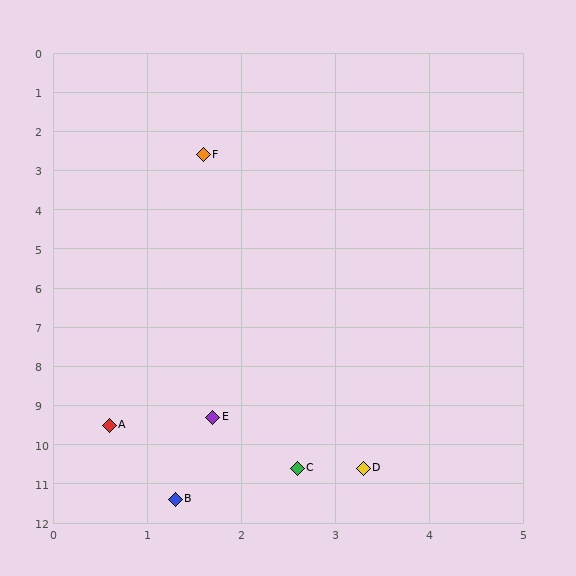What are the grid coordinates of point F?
Point F is at approximately (1.6, 2.6).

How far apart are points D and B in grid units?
Points D and B are about 2.2 grid units apart.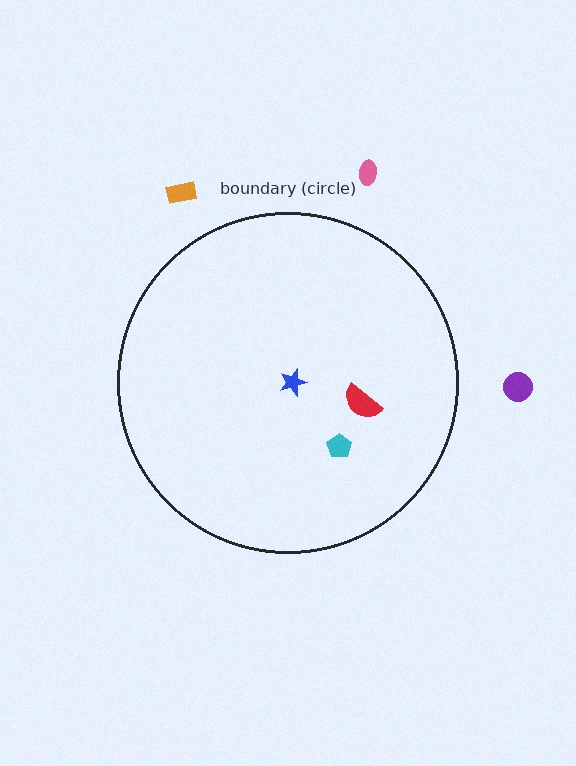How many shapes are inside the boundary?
3 inside, 3 outside.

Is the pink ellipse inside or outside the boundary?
Outside.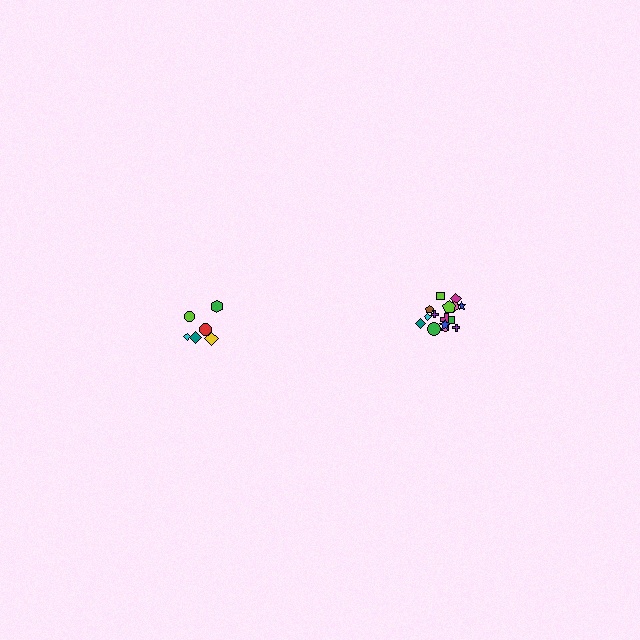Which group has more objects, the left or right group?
The right group.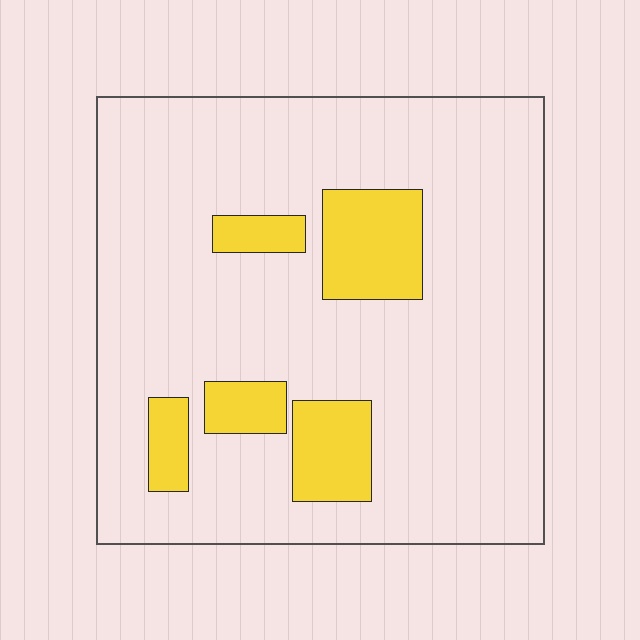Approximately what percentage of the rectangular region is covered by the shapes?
Approximately 15%.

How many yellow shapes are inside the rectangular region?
5.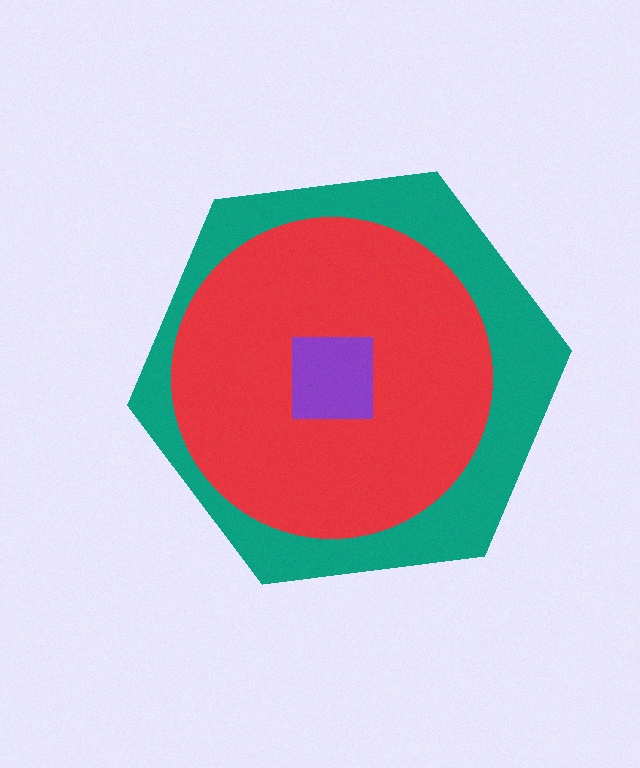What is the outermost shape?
The teal hexagon.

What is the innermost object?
The purple square.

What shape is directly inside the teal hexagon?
The red circle.